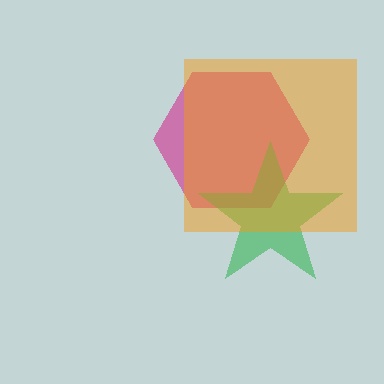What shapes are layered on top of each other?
The layered shapes are: a magenta hexagon, a green star, an orange square.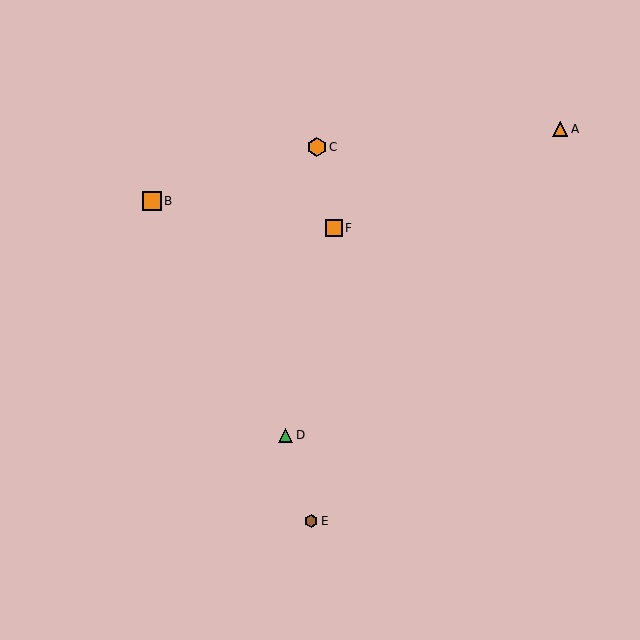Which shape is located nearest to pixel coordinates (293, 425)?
The green triangle (labeled D) at (286, 435) is nearest to that location.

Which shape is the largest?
The orange square (labeled B) is the largest.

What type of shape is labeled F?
Shape F is an orange square.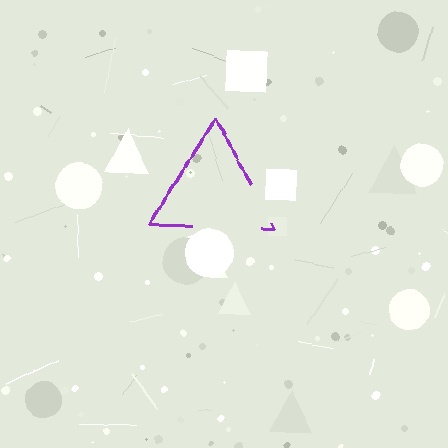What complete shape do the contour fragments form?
The contour fragments form a triangle.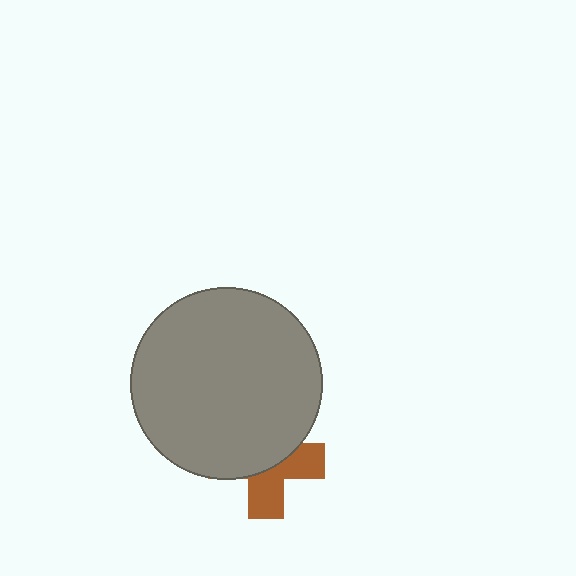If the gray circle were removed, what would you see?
You would see the complete brown cross.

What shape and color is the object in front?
The object in front is a gray circle.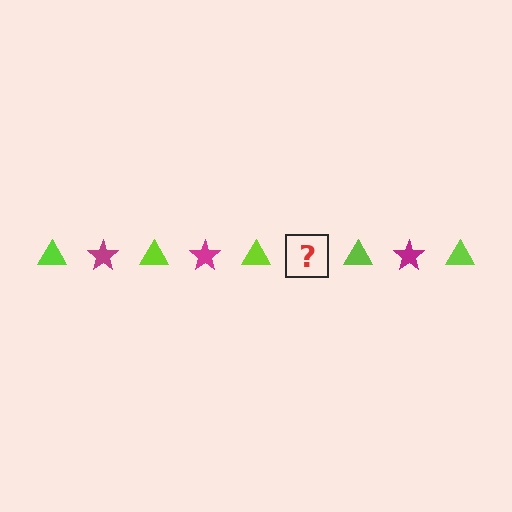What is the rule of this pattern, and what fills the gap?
The rule is that the pattern alternates between lime triangle and magenta star. The gap should be filled with a magenta star.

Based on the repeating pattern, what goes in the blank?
The blank should be a magenta star.